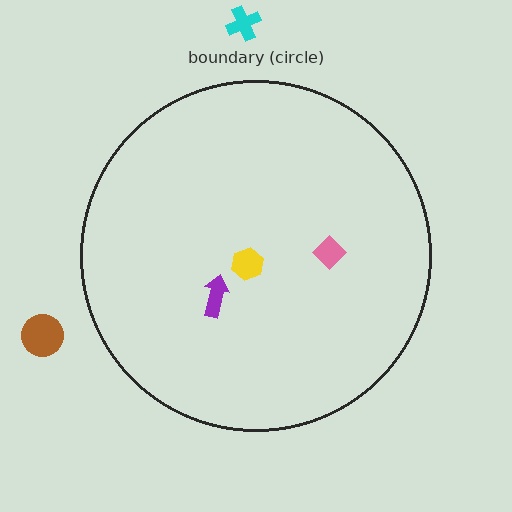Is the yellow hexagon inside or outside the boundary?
Inside.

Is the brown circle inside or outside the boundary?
Outside.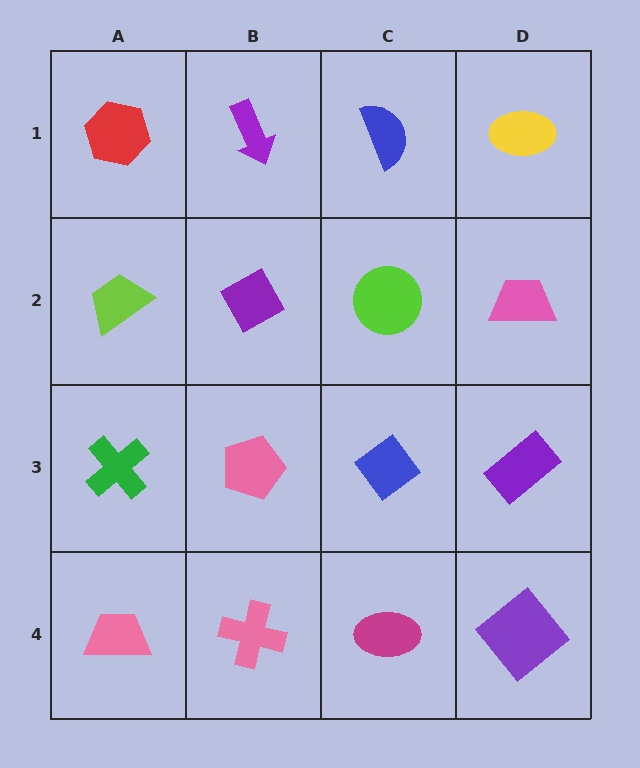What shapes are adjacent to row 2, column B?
A purple arrow (row 1, column B), a pink pentagon (row 3, column B), a lime trapezoid (row 2, column A), a lime circle (row 2, column C).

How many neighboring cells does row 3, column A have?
3.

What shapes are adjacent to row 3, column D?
A pink trapezoid (row 2, column D), a purple diamond (row 4, column D), a blue diamond (row 3, column C).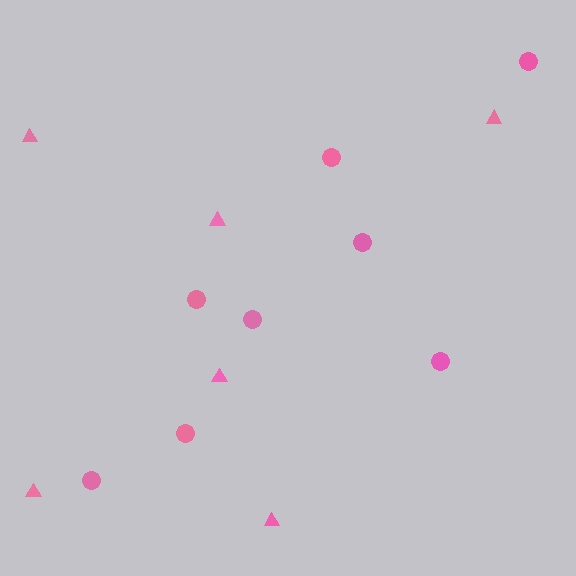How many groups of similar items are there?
There are 2 groups: one group of circles (8) and one group of triangles (6).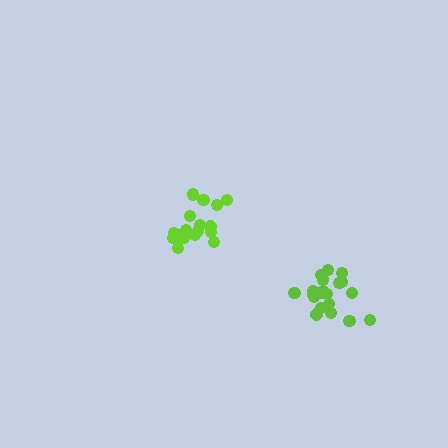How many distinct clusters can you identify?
There are 2 distinct clusters.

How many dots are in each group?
Group 1: 20 dots, Group 2: 18 dots (38 total).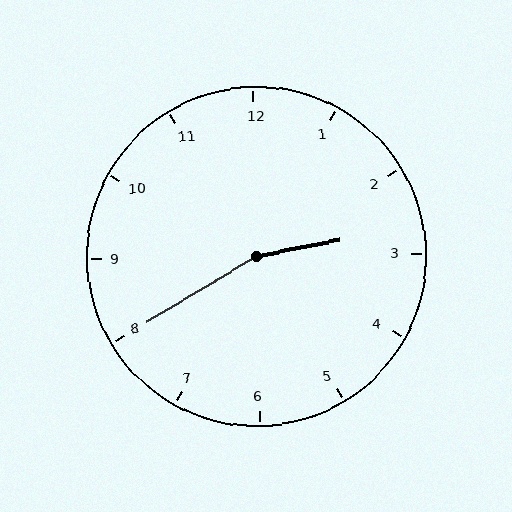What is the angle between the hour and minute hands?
Approximately 160 degrees.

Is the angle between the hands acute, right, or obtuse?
It is obtuse.